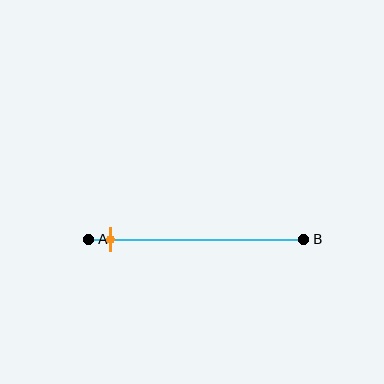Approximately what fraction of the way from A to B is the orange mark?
The orange mark is approximately 10% of the way from A to B.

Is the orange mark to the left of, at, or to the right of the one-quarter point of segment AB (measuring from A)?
The orange mark is to the left of the one-quarter point of segment AB.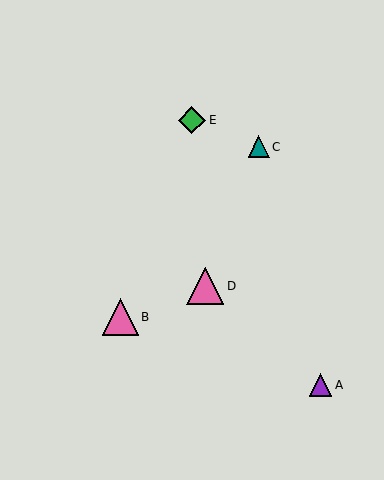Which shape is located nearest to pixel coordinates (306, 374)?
The purple triangle (labeled A) at (320, 385) is nearest to that location.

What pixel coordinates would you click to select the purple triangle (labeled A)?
Click at (320, 385) to select the purple triangle A.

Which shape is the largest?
The pink triangle (labeled D) is the largest.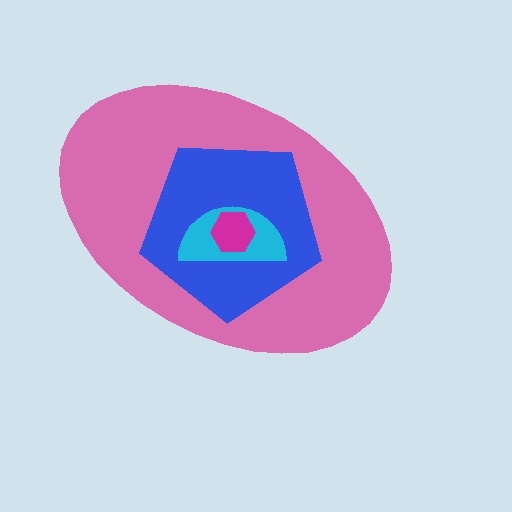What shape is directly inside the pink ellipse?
The blue pentagon.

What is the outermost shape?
The pink ellipse.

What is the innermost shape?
The magenta hexagon.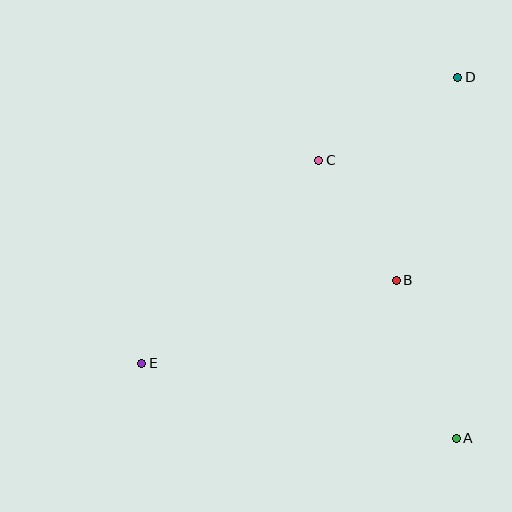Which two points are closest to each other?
Points B and C are closest to each other.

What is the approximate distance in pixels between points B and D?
The distance between B and D is approximately 212 pixels.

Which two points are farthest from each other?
Points D and E are farthest from each other.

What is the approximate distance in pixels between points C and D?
The distance between C and D is approximately 162 pixels.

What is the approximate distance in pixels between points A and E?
The distance between A and E is approximately 323 pixels.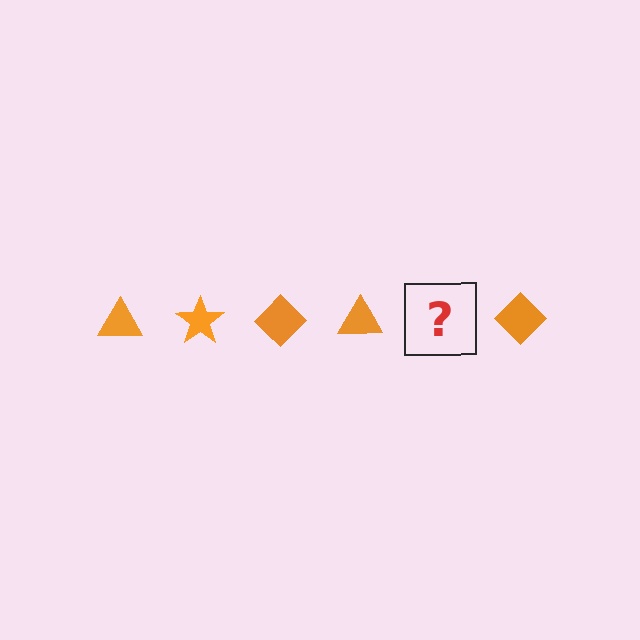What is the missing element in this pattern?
The missing element is an orange star.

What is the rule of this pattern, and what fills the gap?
The rule is that the pattern cycles through triangle, star, diamond shapes in orange. The gap should be filled with an orange star.